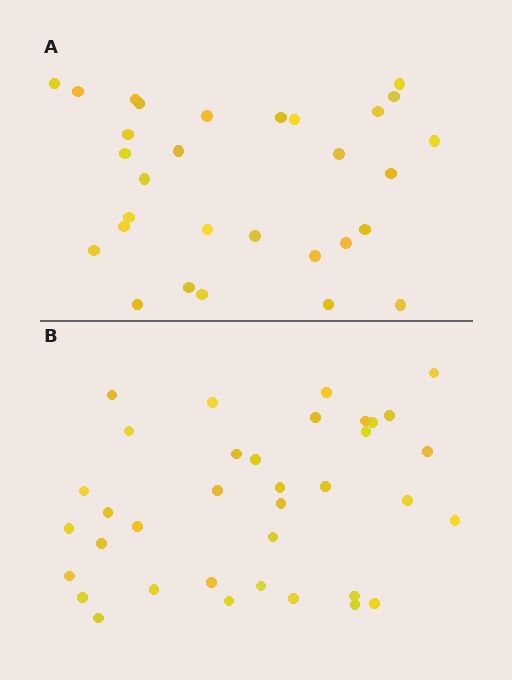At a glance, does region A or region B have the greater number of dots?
Region B (the bottom region) has more dots.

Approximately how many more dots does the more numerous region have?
Region B has about 6 more dots than region A.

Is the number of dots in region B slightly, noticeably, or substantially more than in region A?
Region B has only slightly more — the two regions are fairly close. The ratio is roughly 1.2 to 1.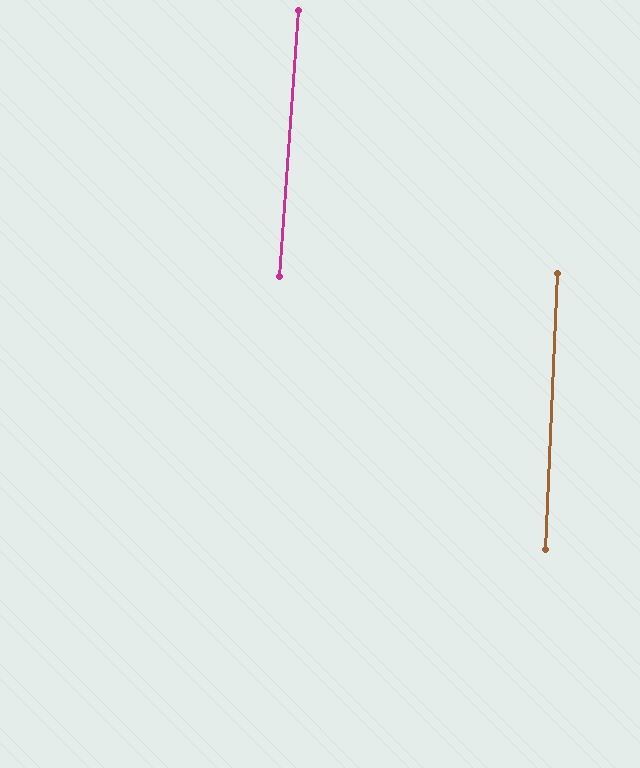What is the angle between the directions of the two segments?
Approximately 2 degrees.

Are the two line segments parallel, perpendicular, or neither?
Parallel — their directions differ by only 1.7°.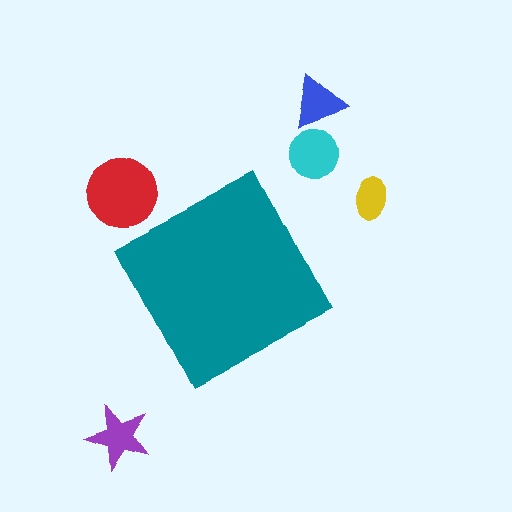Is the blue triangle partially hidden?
No, the blue triangle is fully visible.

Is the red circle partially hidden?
No, the red circle is fully visible.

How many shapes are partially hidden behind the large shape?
0 shapes are partially hidden.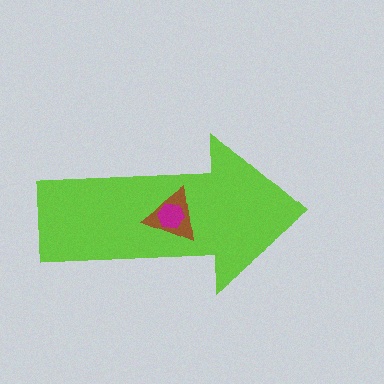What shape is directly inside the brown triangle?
The magenta hexagon.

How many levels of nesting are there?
3.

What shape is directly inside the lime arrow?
The brown triangle.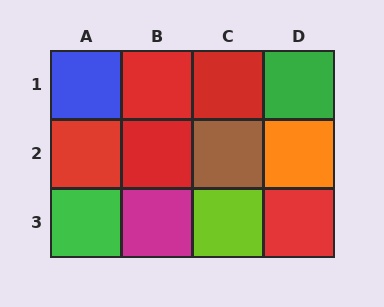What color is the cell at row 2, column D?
Orange.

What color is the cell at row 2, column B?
Red.